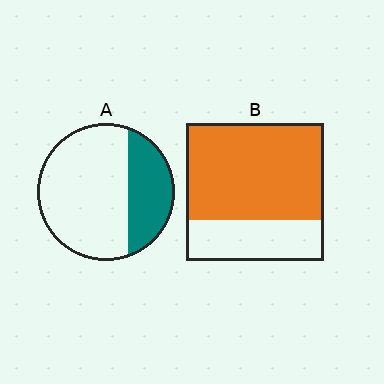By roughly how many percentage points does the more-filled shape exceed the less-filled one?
By roughly 40 percentage points (B over A).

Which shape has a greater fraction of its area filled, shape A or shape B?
Shape B.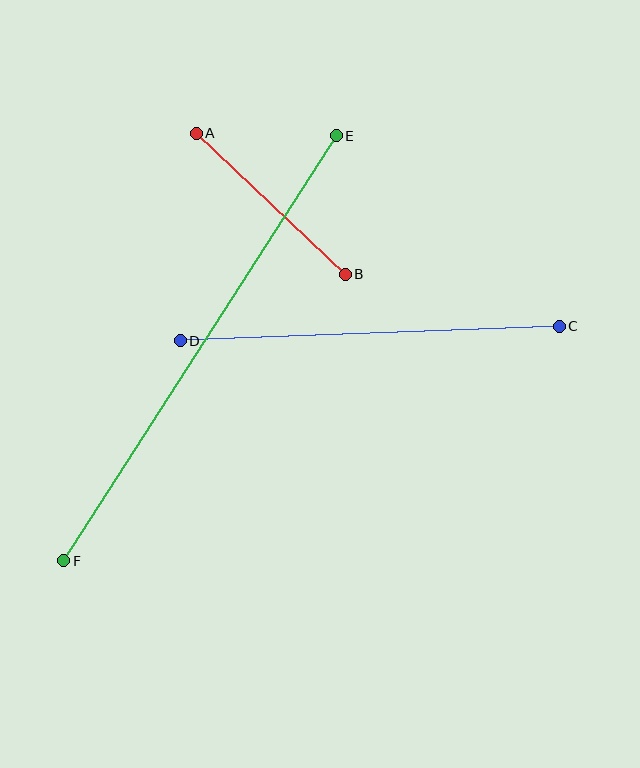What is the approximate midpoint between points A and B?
The midpoint is at approximately (271, 204) pixels.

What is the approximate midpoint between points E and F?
The midpoint is at approximately (200, 348) pixels.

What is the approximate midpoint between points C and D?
The midpoint is at approximately (370, 334) pixels.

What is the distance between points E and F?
The distance is approximately 505 pixels.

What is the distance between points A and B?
The distance is approximately 205 pixels.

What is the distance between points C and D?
The distance is approximately 379 pixels.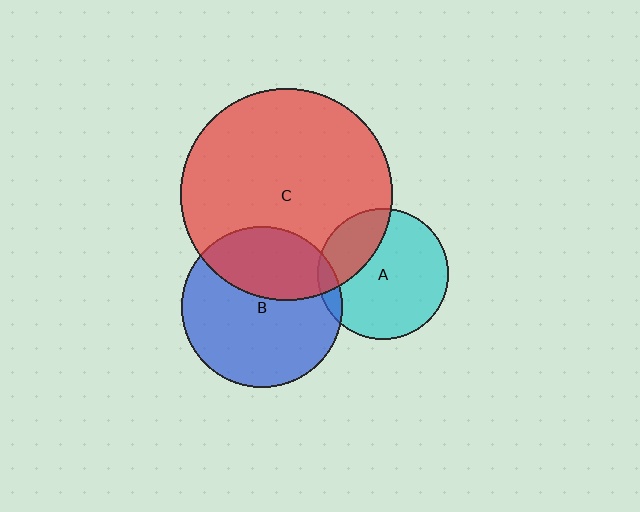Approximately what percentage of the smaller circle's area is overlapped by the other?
Approximately 5%.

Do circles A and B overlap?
Yes.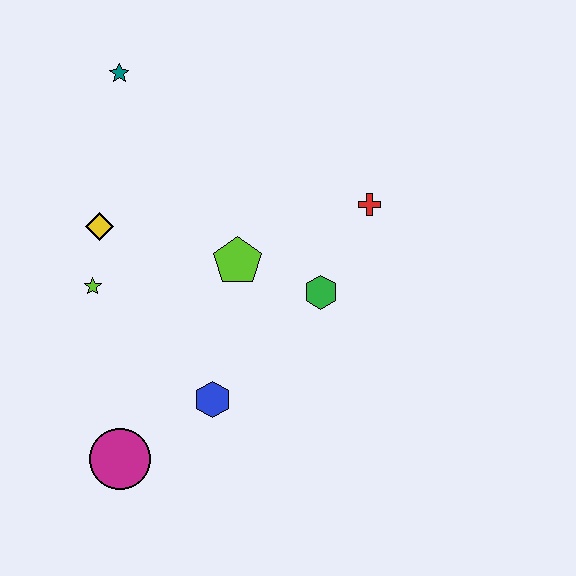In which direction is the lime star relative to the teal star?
The lime star is below the teal star.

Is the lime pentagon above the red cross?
No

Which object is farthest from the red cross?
The magenta circle is farthest from the red cross.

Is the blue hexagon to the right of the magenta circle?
Yes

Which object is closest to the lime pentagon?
The green hexagon is closest to the lime pentagon.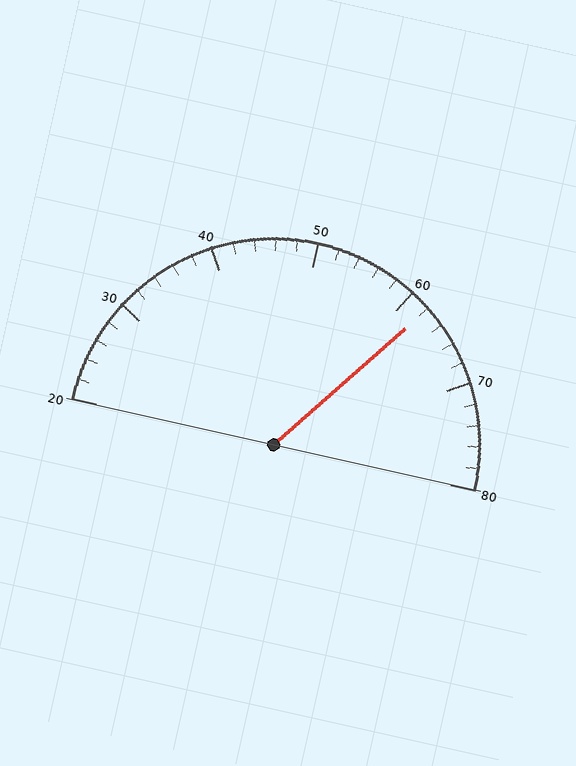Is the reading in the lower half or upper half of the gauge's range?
The reading is in the upper half of the range (20 to 80).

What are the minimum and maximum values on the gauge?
The gauge ranges from 20 to 80.